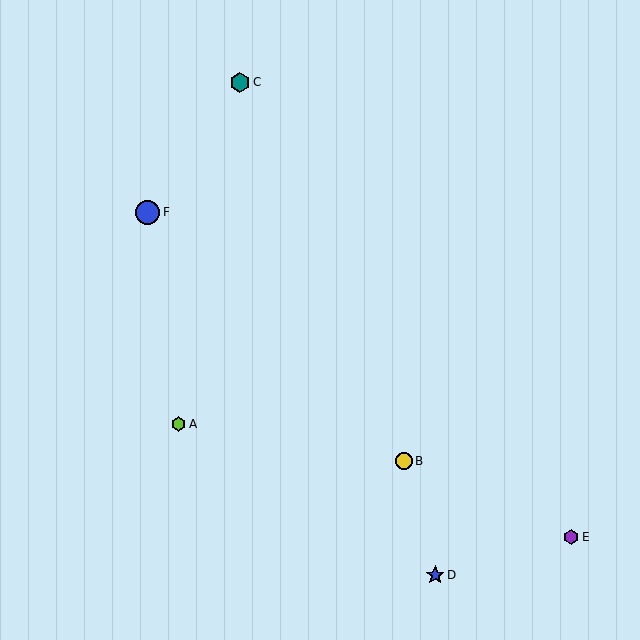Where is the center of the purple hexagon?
The center of the purple hexagon is at (571, 537).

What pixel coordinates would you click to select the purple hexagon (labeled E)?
Click at (571, 537) to select the purple hexagon E.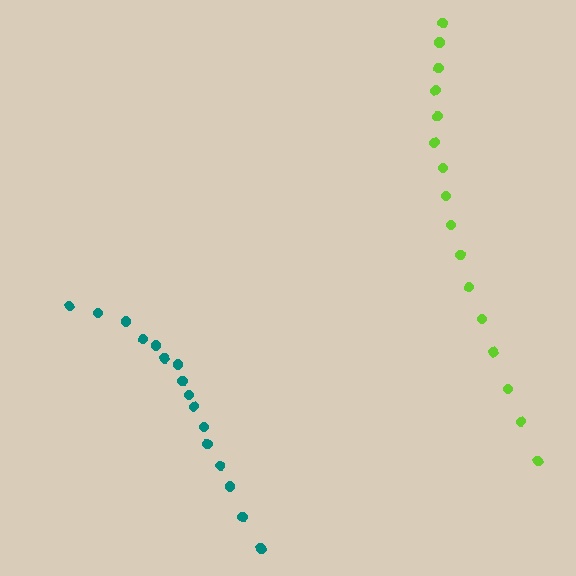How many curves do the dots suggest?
There are 2 distinct paths.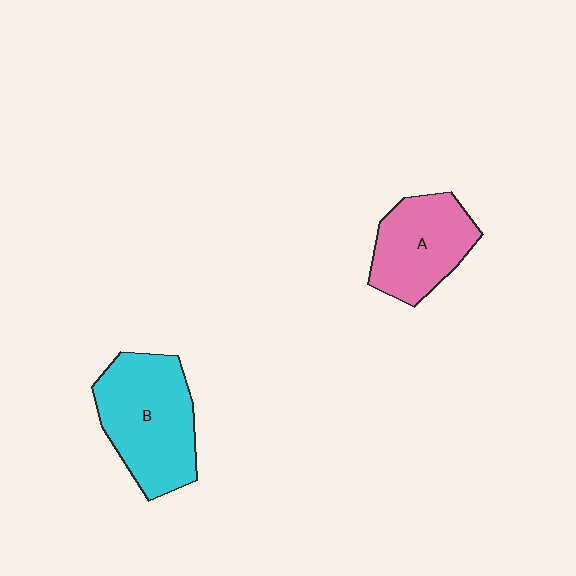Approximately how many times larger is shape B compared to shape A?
Approximately 1.3 times.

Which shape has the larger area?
Shape B (cyan).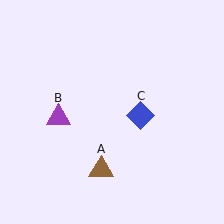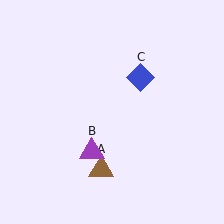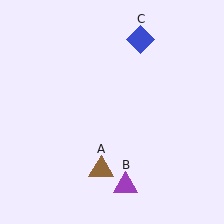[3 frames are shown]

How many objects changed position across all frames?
2 objects changed position: purple triangle (object B), blue diamond (object C).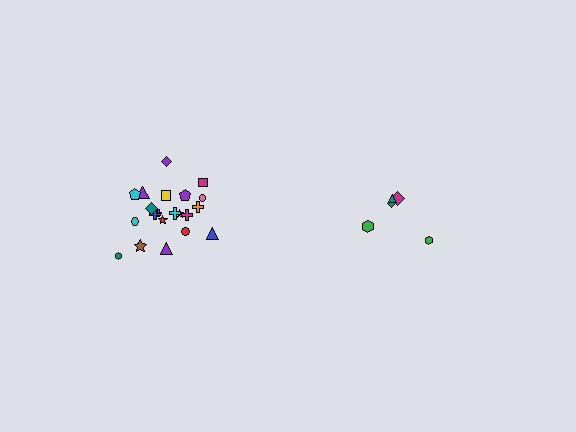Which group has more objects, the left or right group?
The left group.